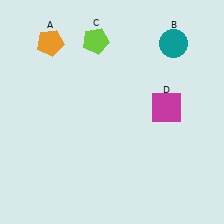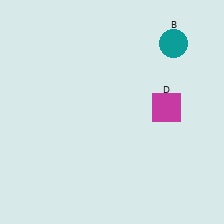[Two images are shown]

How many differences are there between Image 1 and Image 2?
There are 2 differences between the two images.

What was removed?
The lime pentagon (C), the orange pentagon (A) were removed in Image 2.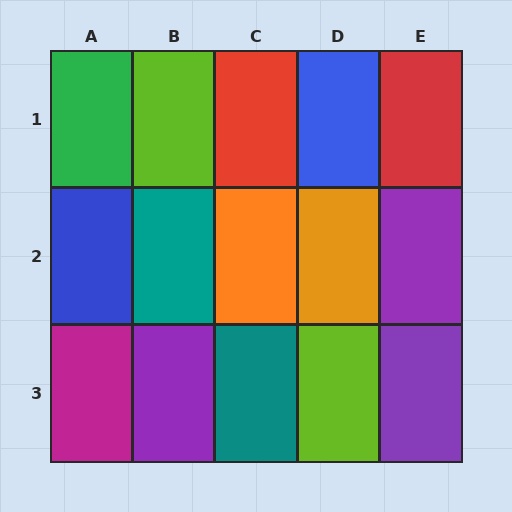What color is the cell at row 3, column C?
Teal.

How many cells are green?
1 cell is green.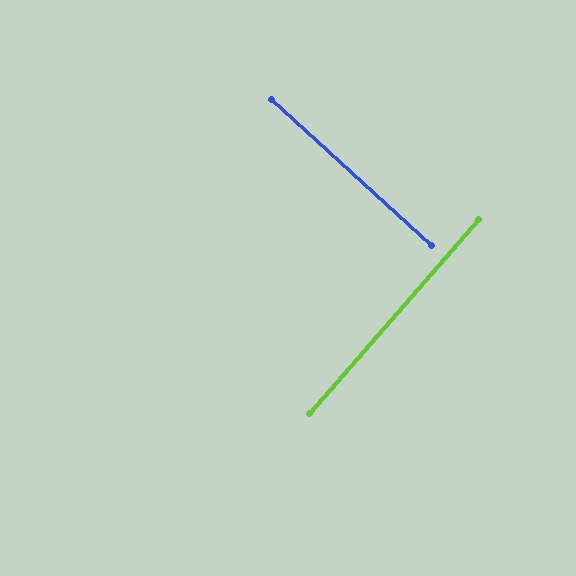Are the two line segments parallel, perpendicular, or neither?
Perpendicular — they meet at approximately 89°.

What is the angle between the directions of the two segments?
Approximately 89 degrees.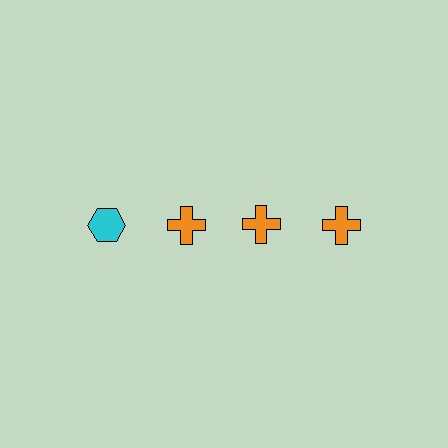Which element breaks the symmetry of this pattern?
The cyan hexagon in the top row, leftmost column breaks the symmetry. All other shapes are orange crosses.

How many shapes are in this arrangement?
There are 4 shapes arranged in a grid pattern.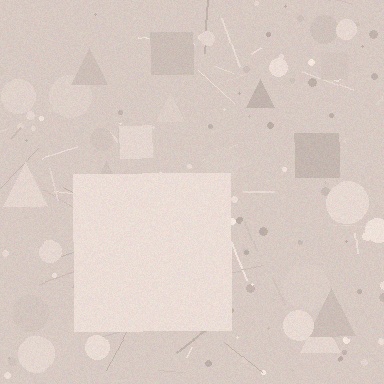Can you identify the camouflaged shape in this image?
The camouflaged shape is a square.